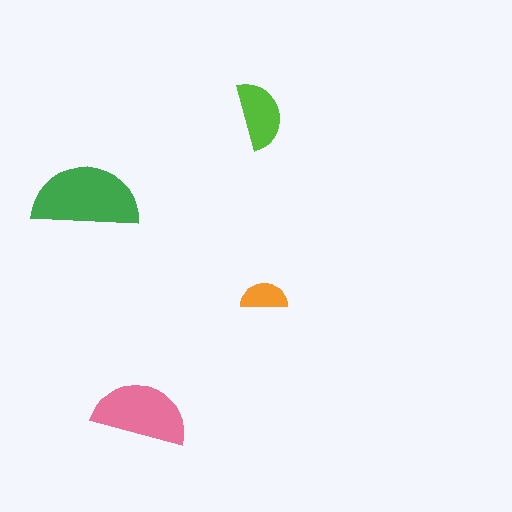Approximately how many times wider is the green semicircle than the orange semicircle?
About 2.5 times wider.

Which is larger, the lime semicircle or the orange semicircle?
The lime one.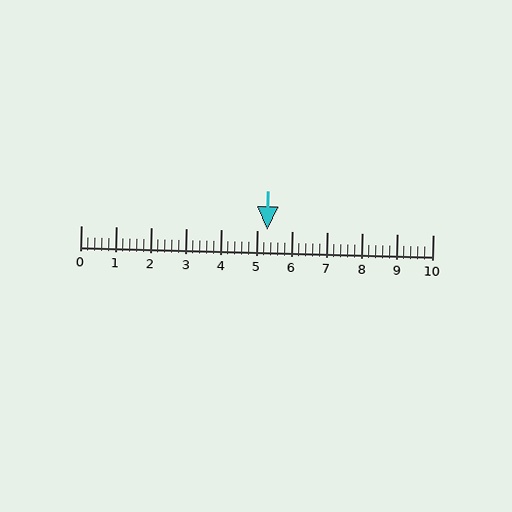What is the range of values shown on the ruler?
The ruler shows values from 0 to 10.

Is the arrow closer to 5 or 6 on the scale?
The arrow is closer to 5.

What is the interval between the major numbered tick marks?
The major tick marks are spaced 1 units apart.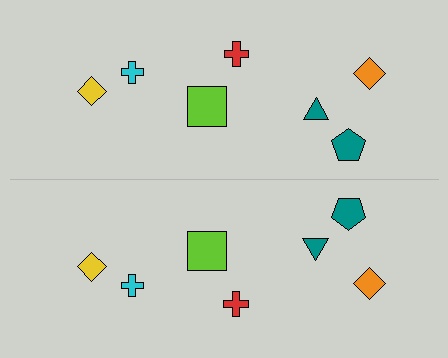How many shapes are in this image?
There are 14 shapes in this image.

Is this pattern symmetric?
Yes, this pattern has bilateral (reflection) symmetry.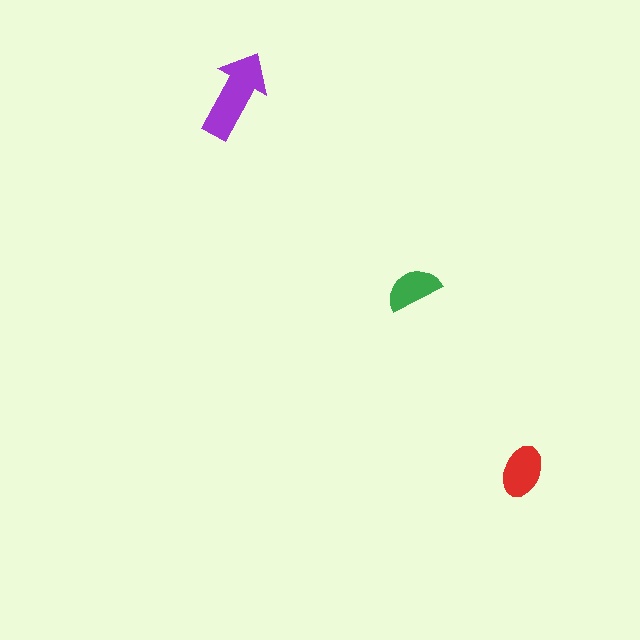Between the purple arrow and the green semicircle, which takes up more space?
The purple arrow.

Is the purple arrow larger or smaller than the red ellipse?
Larger.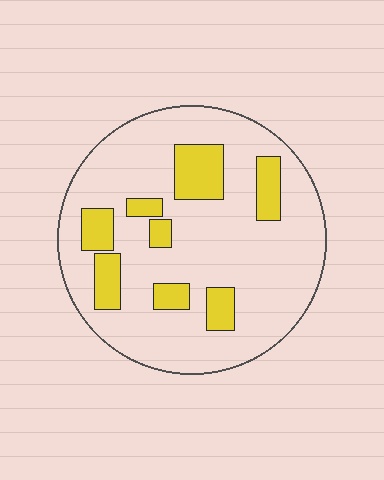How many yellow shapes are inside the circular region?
8.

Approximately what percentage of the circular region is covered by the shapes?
Approximately 20%.